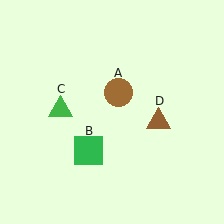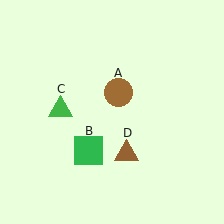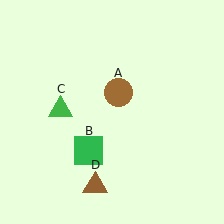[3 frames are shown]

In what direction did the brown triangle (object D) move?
The brown triangle (object D) moved down and to the left.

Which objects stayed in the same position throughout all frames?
Brown circle (object A) and green square (object B) and green triangle (object C) remained stationary.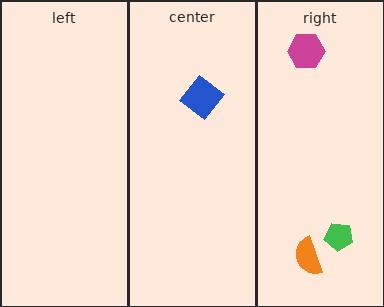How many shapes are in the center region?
1.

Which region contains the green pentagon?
The right region.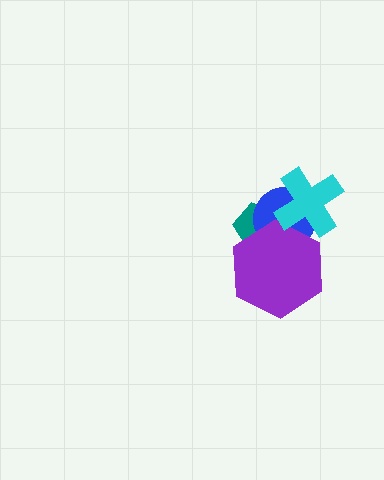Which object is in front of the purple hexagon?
The cyan cross is in front of the purple hexagon.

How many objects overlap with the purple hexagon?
3 objects overlap with the purple hexagon.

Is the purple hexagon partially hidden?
Yes, it is partially covered by another shape.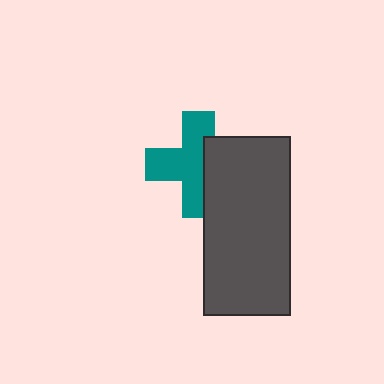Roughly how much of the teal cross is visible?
About half of it is visible (roughly 64%).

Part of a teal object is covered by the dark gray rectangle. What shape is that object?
It is a cross.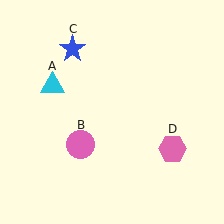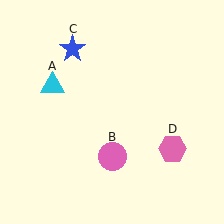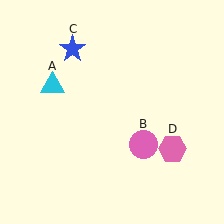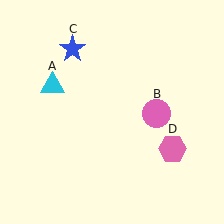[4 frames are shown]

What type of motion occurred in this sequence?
The pink circle (object B) rotated counterclockwise around the center of the scene.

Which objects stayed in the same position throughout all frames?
Cyan triangle (object A) and blue star (object C) and pink hexagon (object D) remained stationary.